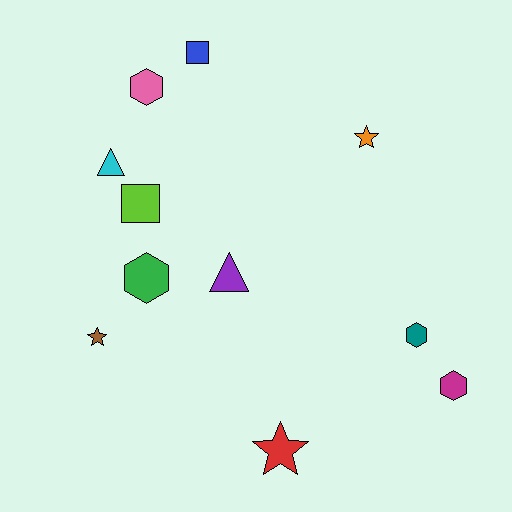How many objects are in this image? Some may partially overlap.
There are 11 objects.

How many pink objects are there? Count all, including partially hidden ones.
There is 1 pink object.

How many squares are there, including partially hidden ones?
There are 2 squares.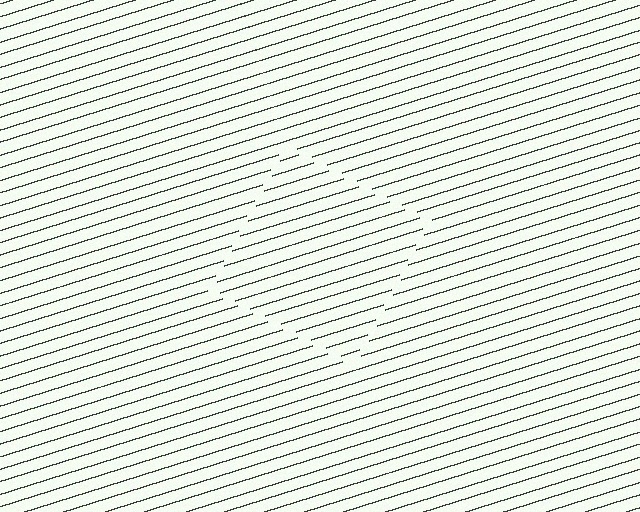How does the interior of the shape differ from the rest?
The interior of the shape contains the same grating, shifted by half a period — the contour is defined by the phase discontinuity where line-ends from the inner and outer gratings abut.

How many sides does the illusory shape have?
4 sides — the line-ends trace a square.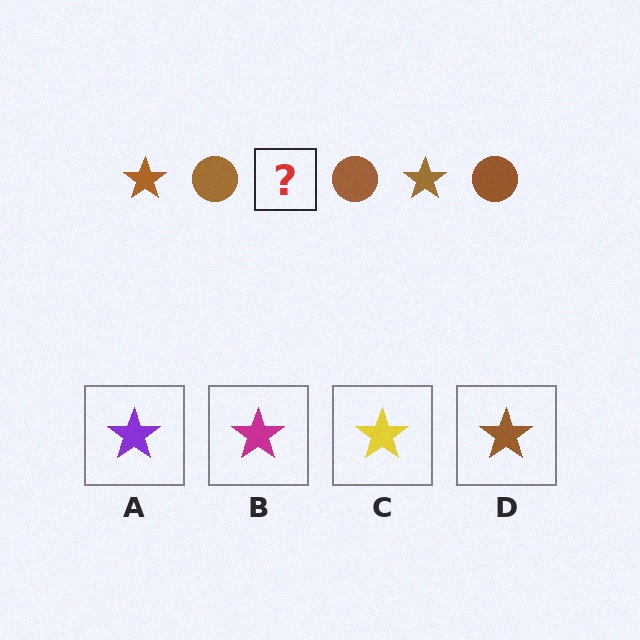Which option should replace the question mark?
Option D.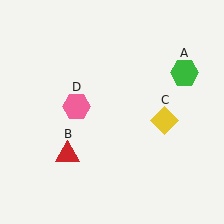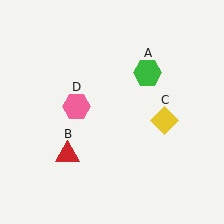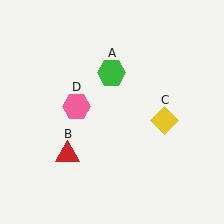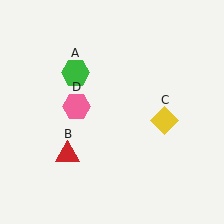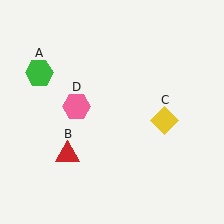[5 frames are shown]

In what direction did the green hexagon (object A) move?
The green hexagon (object A) moved left.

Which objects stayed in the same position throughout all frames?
Red triangle (object B) and yellow diamond (object C) and pink hexagon (object D) remained stationary.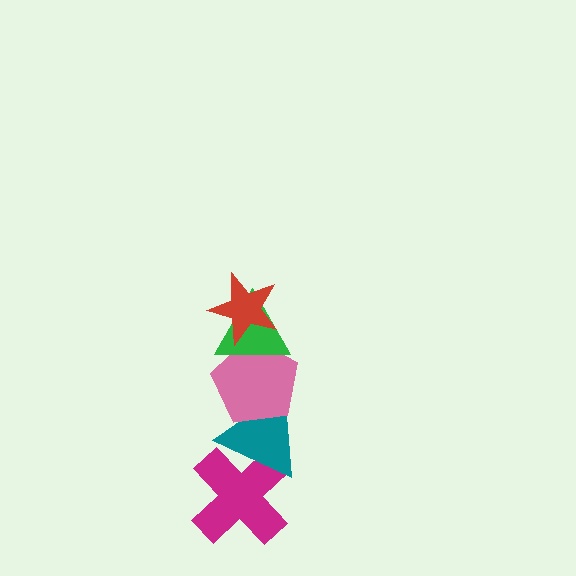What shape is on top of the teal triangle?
The pink pentagon is on top of the teal triangle.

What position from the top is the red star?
The red star is 1st from the top.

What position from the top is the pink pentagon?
The pink pentagon is 3rd from the top.